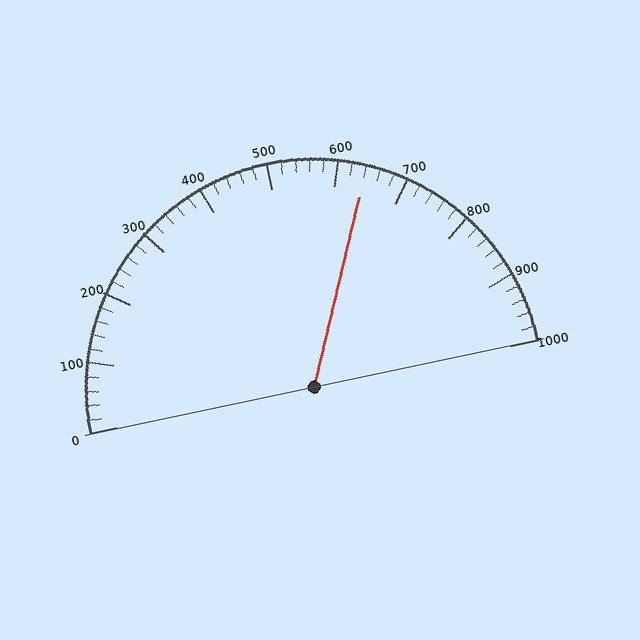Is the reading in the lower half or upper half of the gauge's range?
The reading is in the upper half of the range (0 to 1000).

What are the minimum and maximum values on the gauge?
The gauge ranges from 0 to 1000.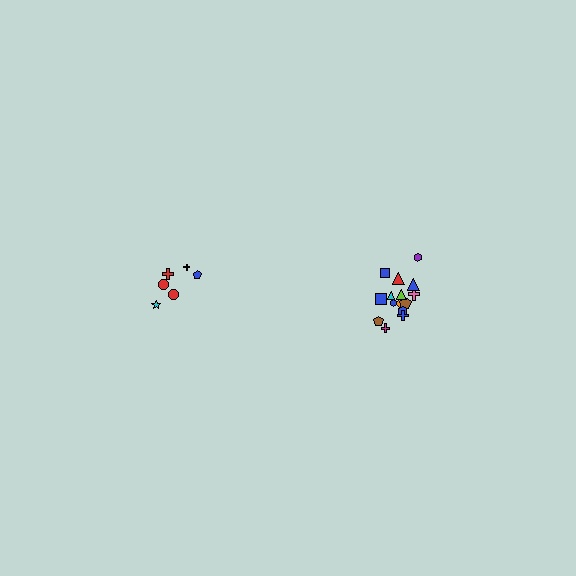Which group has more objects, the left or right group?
The right group.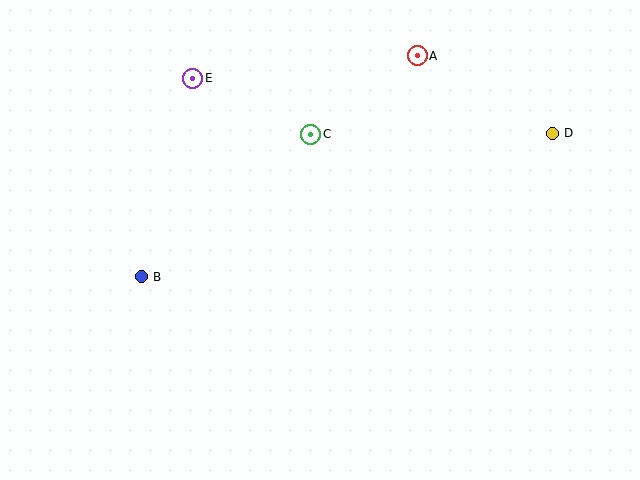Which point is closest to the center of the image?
Point C at (311, 134) is closest to the center.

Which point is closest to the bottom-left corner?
Point B is closest to the bottom-left corner.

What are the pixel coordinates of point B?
Point B is at (141, 277).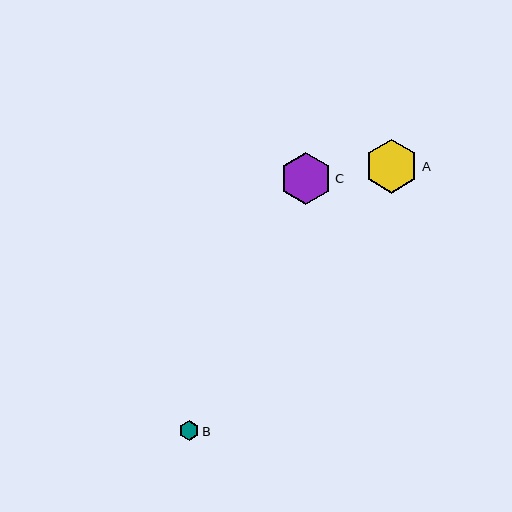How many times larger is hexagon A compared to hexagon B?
Hexagon A is approximately 2.6 times the size of hexagon B.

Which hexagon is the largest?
Hexagon A is the largest with a size of approximately 54 pixels.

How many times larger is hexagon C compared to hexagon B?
Hexagon C is approximately 2.6 times the size of hexagon B.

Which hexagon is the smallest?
Hexagon B is the smallest with a size of approximately 20 pixels.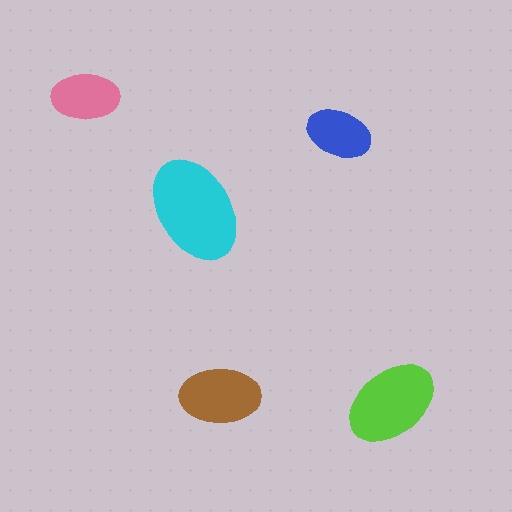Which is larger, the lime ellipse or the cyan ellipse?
The cyan one.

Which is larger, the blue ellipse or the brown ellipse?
The brown one.